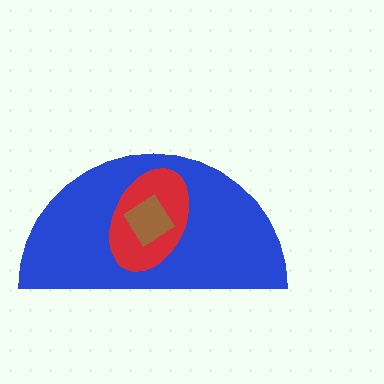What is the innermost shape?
The brown diamond.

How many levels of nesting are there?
3.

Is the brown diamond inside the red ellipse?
Yes.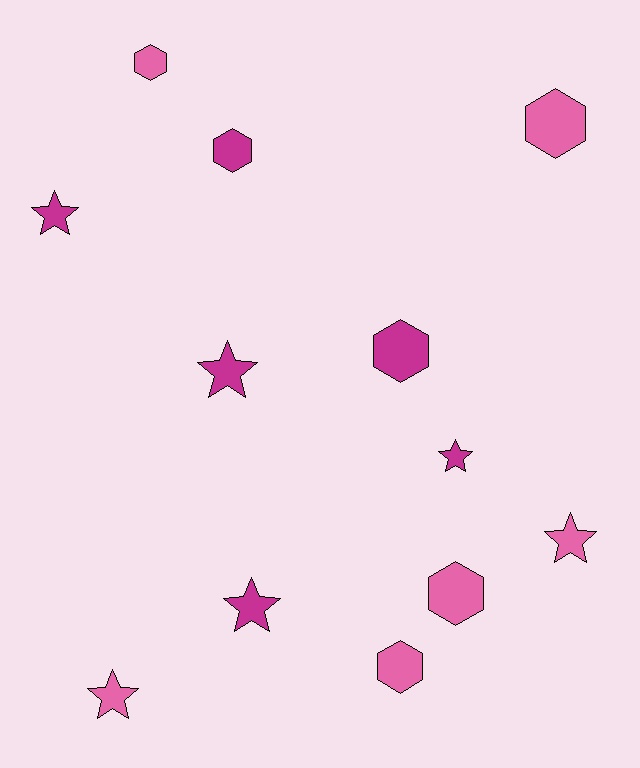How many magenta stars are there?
There are 4 magenta stars.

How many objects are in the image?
There are 12 objects.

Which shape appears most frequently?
Hexagon, with 6 objects.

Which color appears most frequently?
Pink, with 6 objects.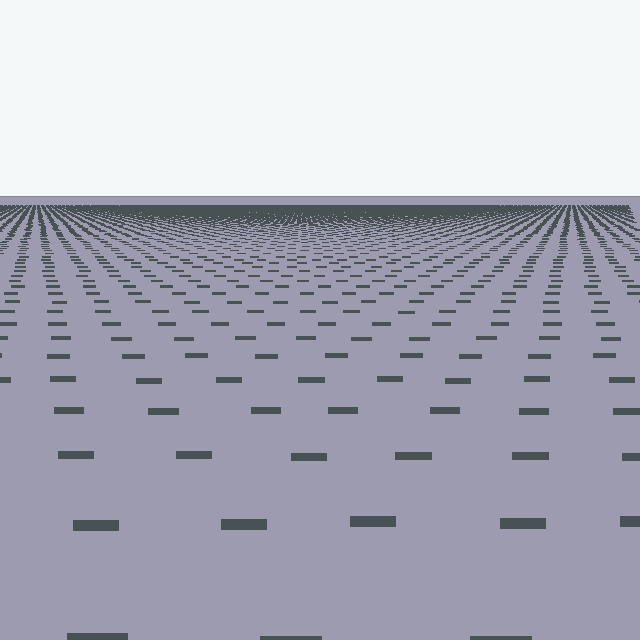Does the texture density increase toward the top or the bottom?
Density increases toward the top.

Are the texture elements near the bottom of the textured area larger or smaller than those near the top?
Larger. Near the bottom, elements are closer to the viewer and appear at a bigger on-screen size.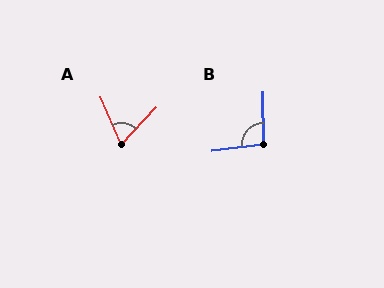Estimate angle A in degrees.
Approximately 67 degrees.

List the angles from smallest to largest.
A (67°), B (97°).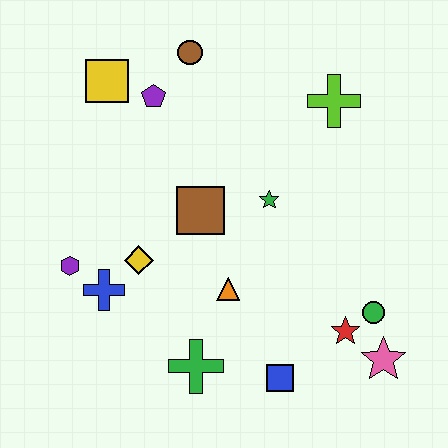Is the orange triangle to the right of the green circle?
No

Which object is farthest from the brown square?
The pink star is farthest from the brown square.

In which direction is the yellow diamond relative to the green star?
The yellow diamond is to the left of the green star.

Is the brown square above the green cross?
Yes